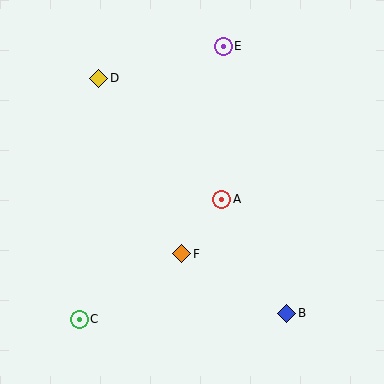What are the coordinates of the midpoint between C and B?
The midpoint between C and B is at (183, 316).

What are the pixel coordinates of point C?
Point C is at (79, 319).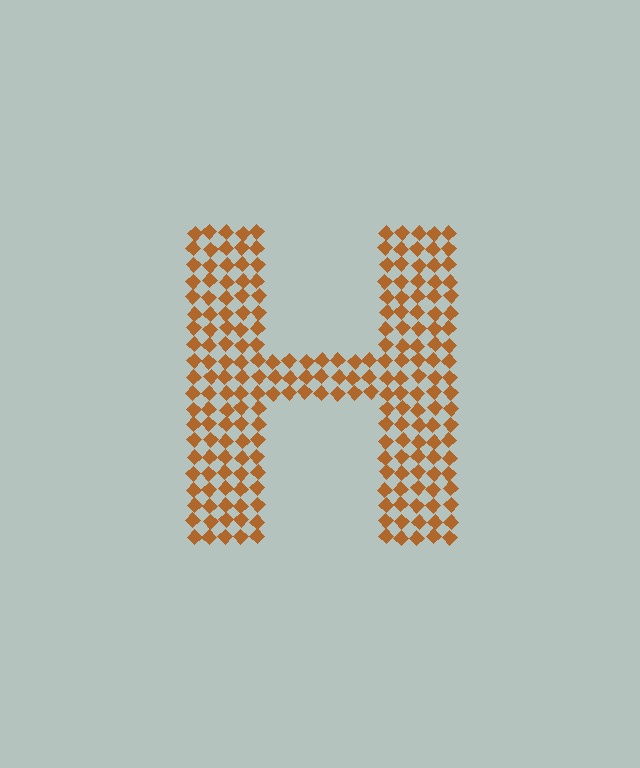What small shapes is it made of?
It is made of small diamonds.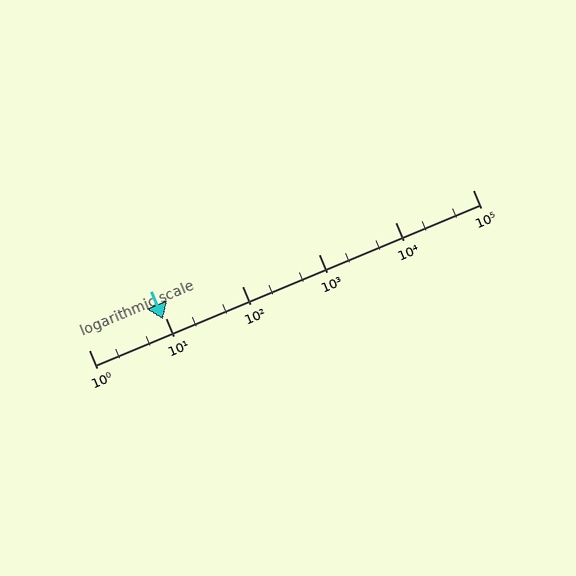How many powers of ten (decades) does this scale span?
The scale spans 5 decades, from 1 to 100000.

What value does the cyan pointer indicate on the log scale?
The pointer indicates approximately 9.3.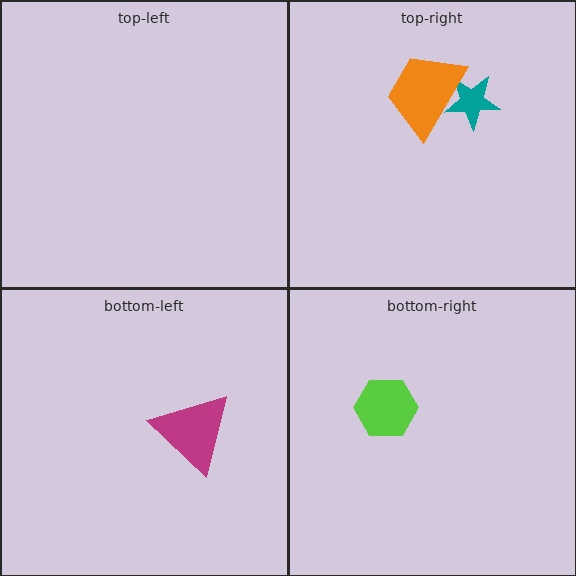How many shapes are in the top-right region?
2.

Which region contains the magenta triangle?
The bottom-left region.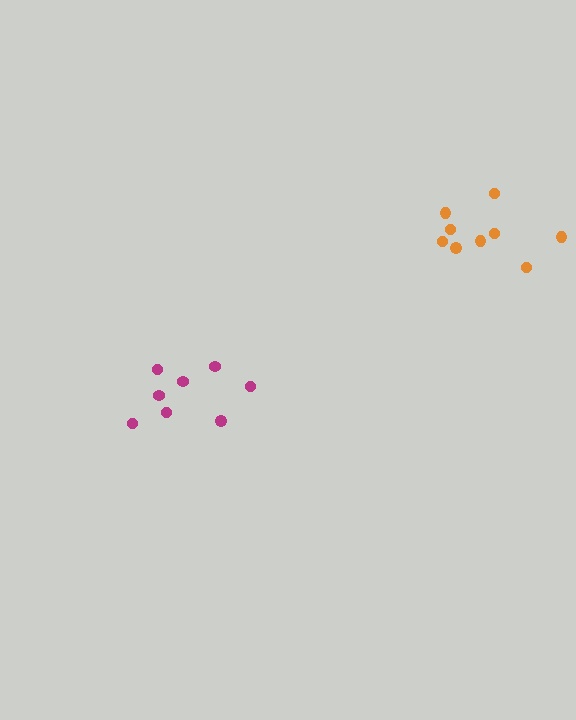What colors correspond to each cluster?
The clusters are colored: orange, magenta.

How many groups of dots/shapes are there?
There are 2 groups.